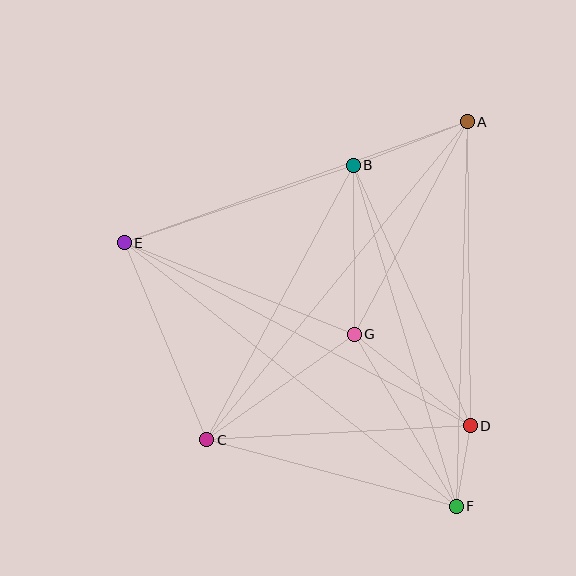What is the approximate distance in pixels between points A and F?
The distance between A and F is approximately 384 pixels.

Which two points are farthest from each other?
Points E and F are farthest from each other.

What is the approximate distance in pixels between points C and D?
The distance between C and D is approximately 264 pixels.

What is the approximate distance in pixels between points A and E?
The distance between A and E is approximately 364 pixels.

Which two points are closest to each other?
Points D and F are closest to each other.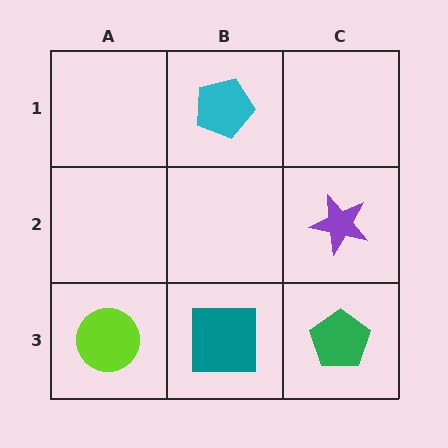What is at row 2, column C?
A purple star.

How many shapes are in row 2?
1 shape.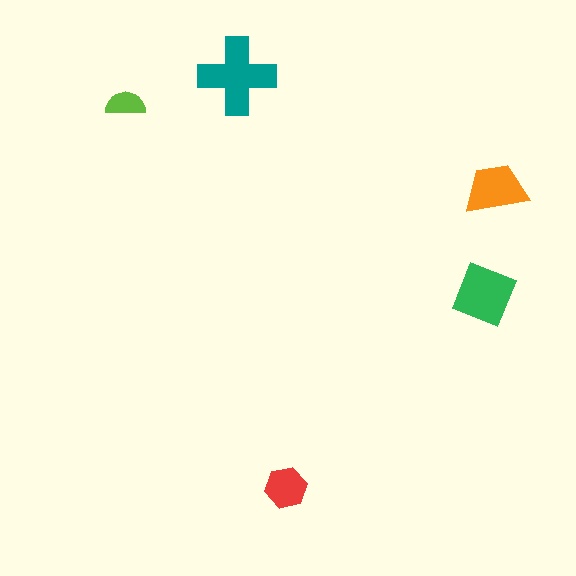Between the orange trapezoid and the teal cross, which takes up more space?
The teal cross.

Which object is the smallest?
The lime semicircle.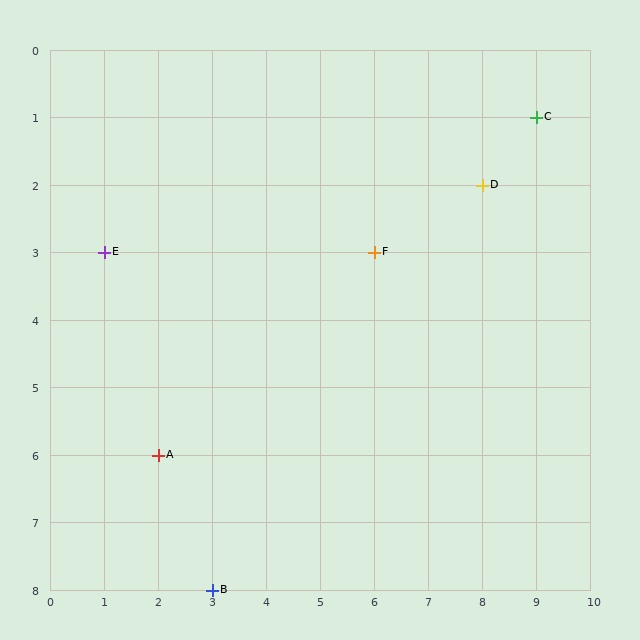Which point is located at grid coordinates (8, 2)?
Point D is at (8, 2).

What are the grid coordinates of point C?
Point C is at grid coordinates (9, 1).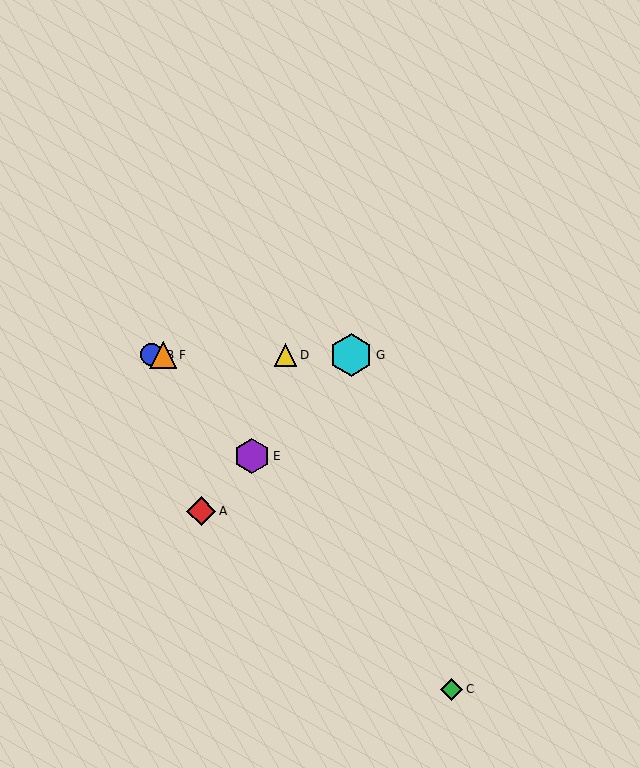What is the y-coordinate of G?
Object G is at y≈355.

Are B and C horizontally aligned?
No, B is at y≈355 and C is at y≈689.